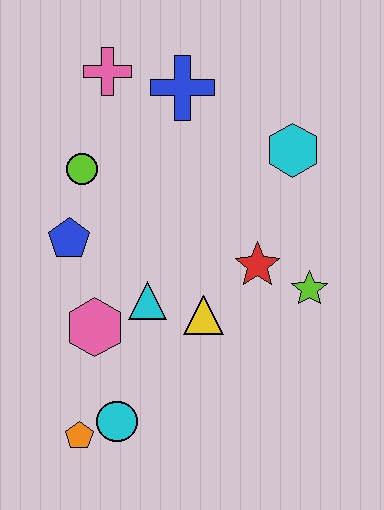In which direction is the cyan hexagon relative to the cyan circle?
The cyan hexagon is above the cyan circle.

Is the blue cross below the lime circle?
No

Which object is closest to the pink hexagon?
The cyan triangle is closest to the pink hexagon.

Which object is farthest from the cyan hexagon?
The orange pentagon is farthest from the cyan hexagon.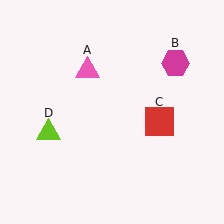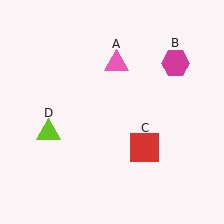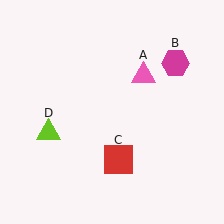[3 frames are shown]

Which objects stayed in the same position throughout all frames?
Magenta hexagon (object B) and lime triangle (object D) remained stationary.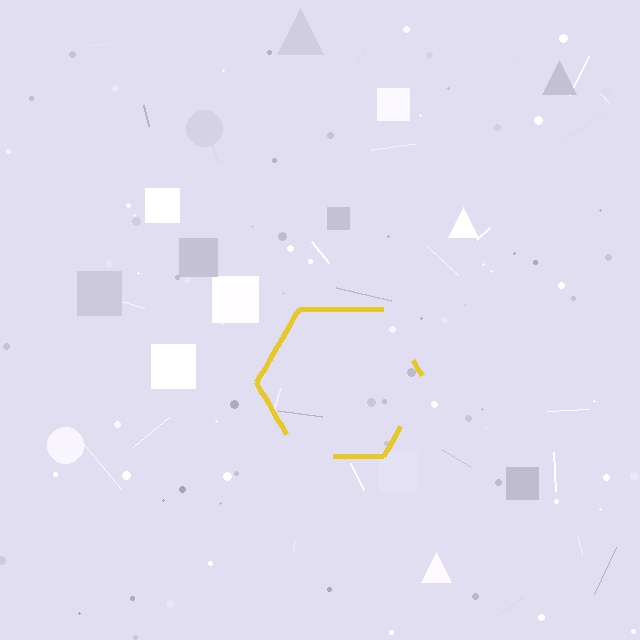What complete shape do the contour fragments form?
The contour fragments form a hexagon.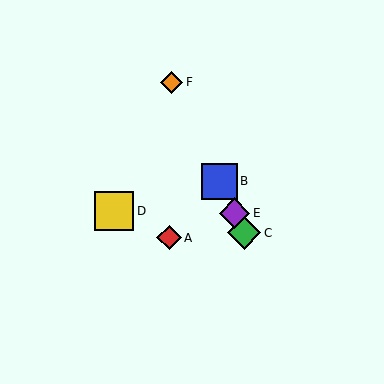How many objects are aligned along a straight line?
4 objects (B, C, E, F) are aligned along a straight line.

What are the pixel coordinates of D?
Object D is at (114, 211).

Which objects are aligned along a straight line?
Objects B, C, E, F are aligned along a straight line.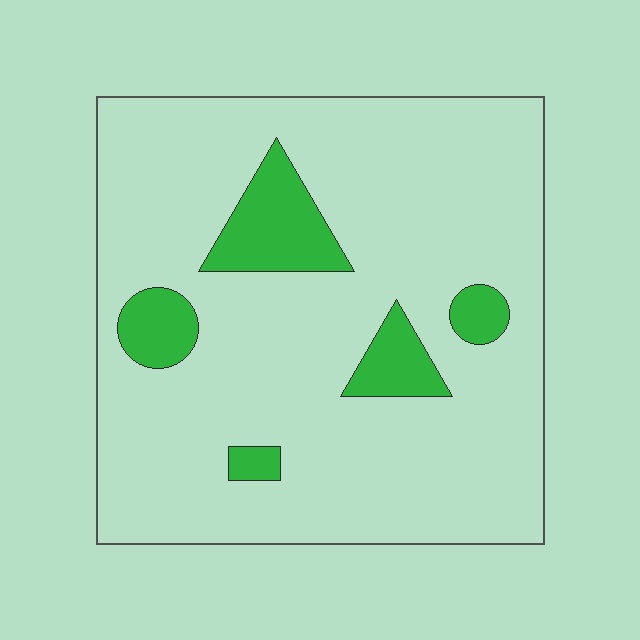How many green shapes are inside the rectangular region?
5.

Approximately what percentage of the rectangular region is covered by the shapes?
Approximately 15%.